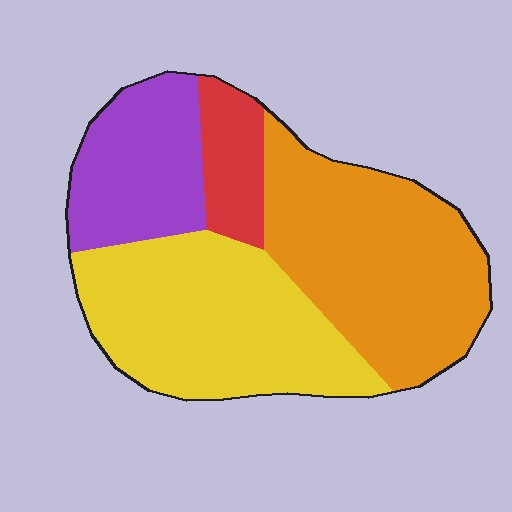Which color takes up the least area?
Red, at roughly 10%.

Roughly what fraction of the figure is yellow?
Yellow takes up about one third (1/3) of the figure.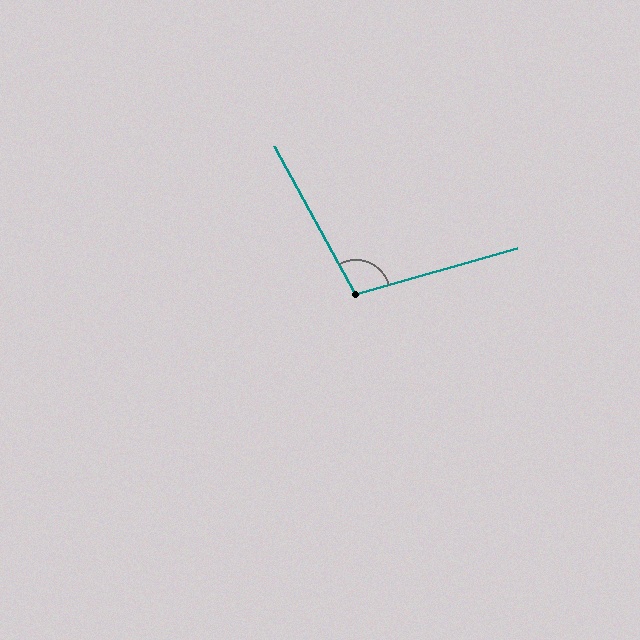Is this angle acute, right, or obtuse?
It is obtuse.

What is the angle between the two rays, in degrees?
Approximately 103 degrees.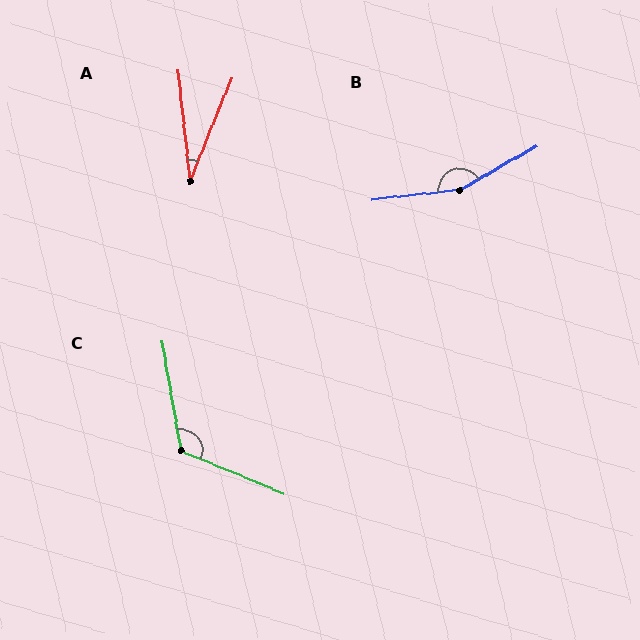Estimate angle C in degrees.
Approximately 122 degrees.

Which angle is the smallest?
A, at approximately 28 degrees.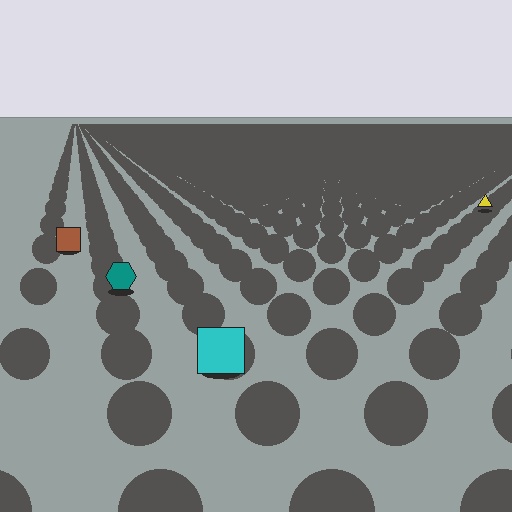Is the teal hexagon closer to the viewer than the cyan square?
No. The cyan square is closer — you can tell from the texture gradient: the ground texture is coarser near it.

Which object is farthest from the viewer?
The yellow triangle is farthest from the viewer. It appears smaller and the ground texture around it is denser.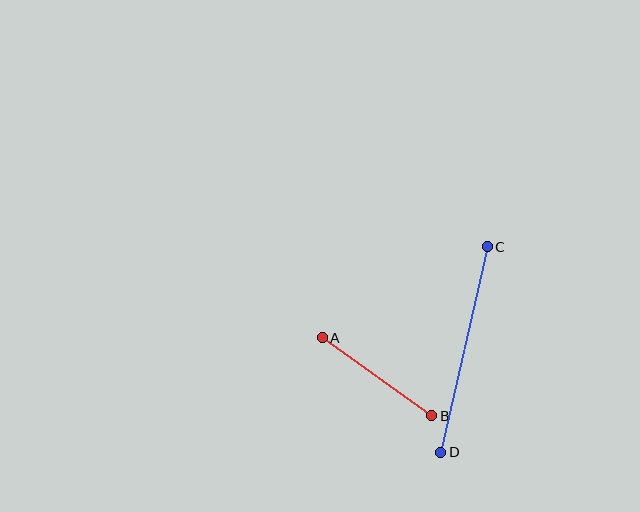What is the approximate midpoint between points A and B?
The midpoint is at approximately (377, 377) pixels.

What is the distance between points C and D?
The distance is approximately 210 pixels.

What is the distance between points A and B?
The distance is approximately 135 pixels.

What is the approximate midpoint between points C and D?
The midpoint is at approximately (464, 350) pixels.